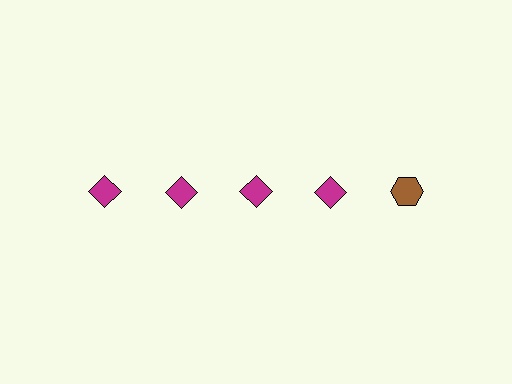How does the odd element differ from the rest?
It differs in both color (brown instead of magenta) and shape (hexagon instead of diamond).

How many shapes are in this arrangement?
There are 5 shapes arranged in a grid pattern.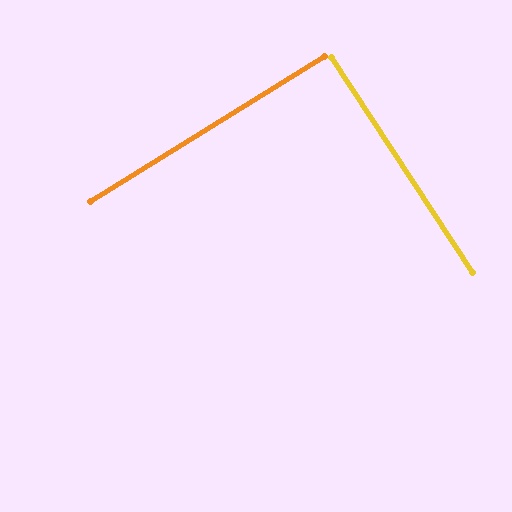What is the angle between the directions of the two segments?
Approximately 89 degrees.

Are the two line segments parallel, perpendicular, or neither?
Perpendicular — they meet at approximately 89°.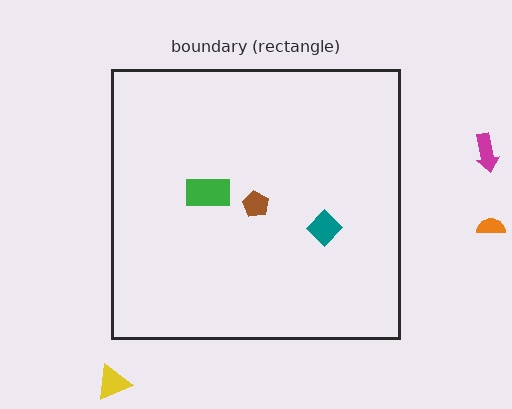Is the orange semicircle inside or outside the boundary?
Outside.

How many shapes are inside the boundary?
3 inside, 3 outside.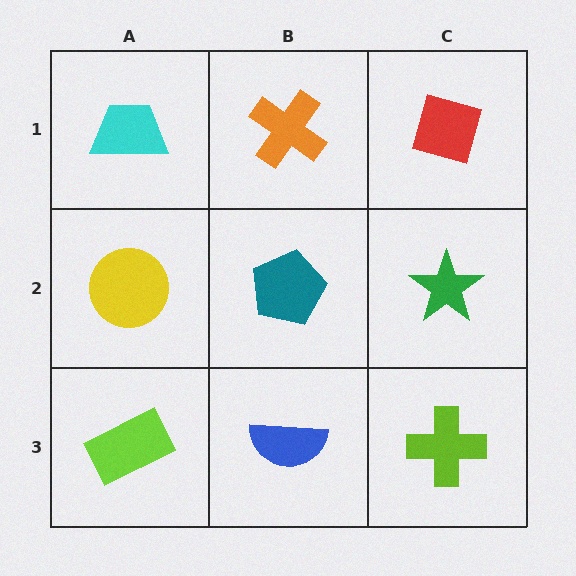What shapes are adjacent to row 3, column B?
A teal pentagon (row 2, column B), a lime rectangle (row 3, column A), a lime cross (row 3, column C).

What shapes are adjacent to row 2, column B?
An orange cross (row 1, column B), a blue semicircle (row 3, column B), a yellow circle (row 2, column A), a green star (row 2, column C).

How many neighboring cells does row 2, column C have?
3.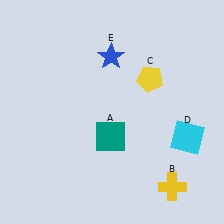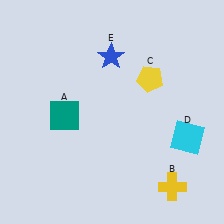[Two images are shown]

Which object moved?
The teal square (A) moved left.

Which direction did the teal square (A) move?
The teal square (A) moved left.